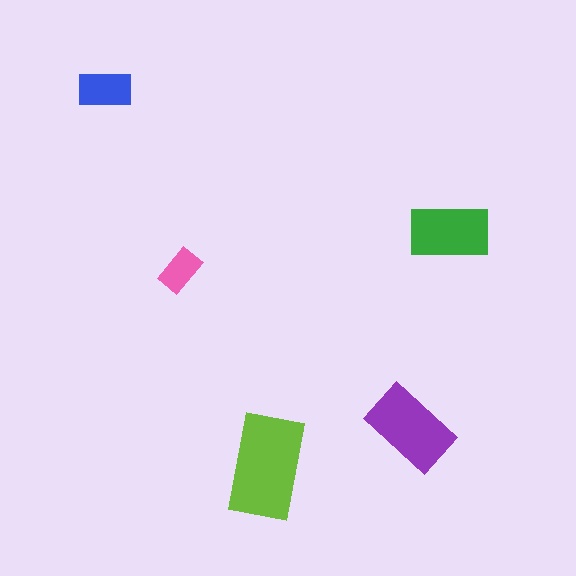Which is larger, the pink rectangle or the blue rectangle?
The blue one.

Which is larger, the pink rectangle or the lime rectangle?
The lime one.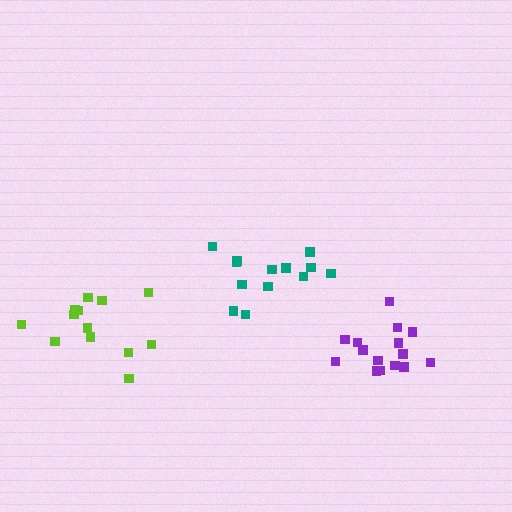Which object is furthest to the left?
The lime cluster is leftmost.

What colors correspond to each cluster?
The clusters are colored: lime, teal, purple.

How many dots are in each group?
Group 1: 13 dots, Group 2: 13 dots, Group 3: 15 dots (41 total).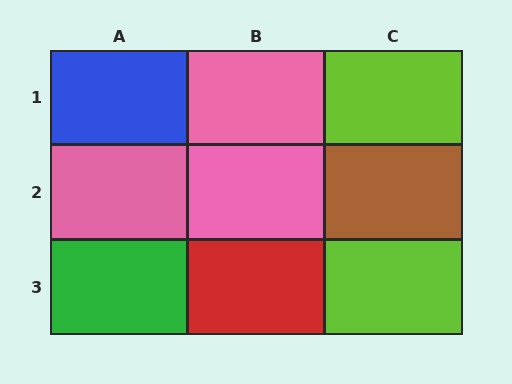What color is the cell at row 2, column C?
Brown.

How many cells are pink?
3 cells are pink.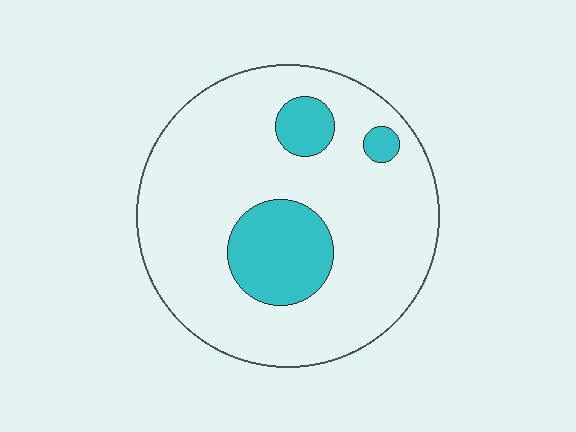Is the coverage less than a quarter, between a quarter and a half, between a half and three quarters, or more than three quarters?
Less than a quarter.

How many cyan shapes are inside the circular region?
3.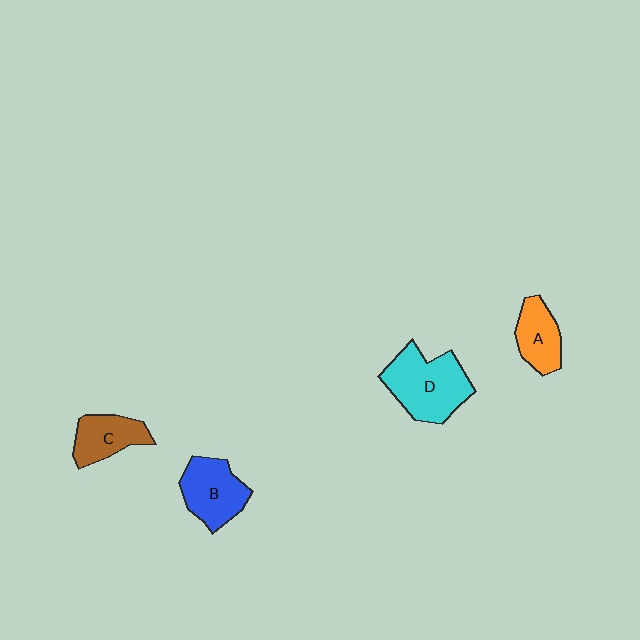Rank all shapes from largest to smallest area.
From largest to smallest: D (cyan), B (blue), C (brown), A (orange).